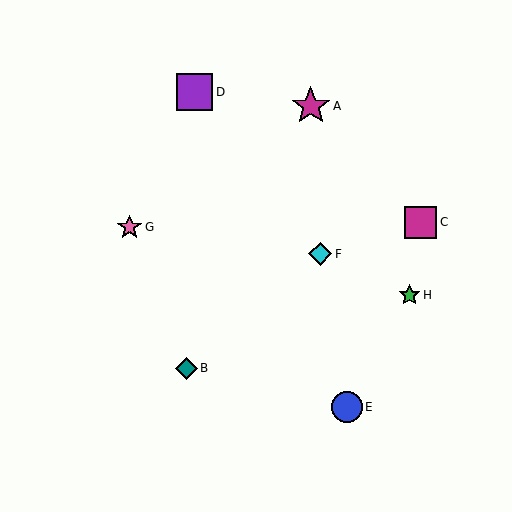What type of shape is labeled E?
Shape E is a blue circle.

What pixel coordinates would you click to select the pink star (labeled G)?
Click at (129, 227) to select the pink star G.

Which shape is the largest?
The magenta star (labeled A) is the largest.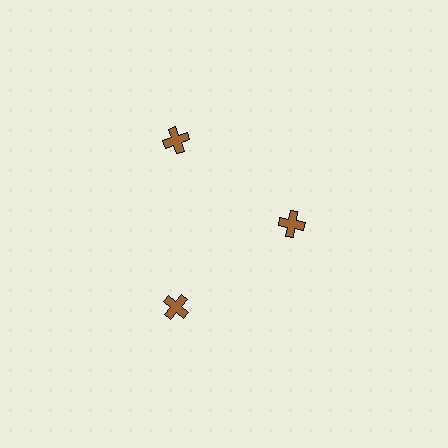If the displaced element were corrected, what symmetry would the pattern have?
It would have 3-fold rotational symmetry — the pattern would map onto itself every 120 degrees.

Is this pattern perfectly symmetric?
No. The 3 brown crosses are arranged in a ring, but one element near the 3 o'clock position is pulled inward toward the center, breaking the 3-fold rotational symmetry.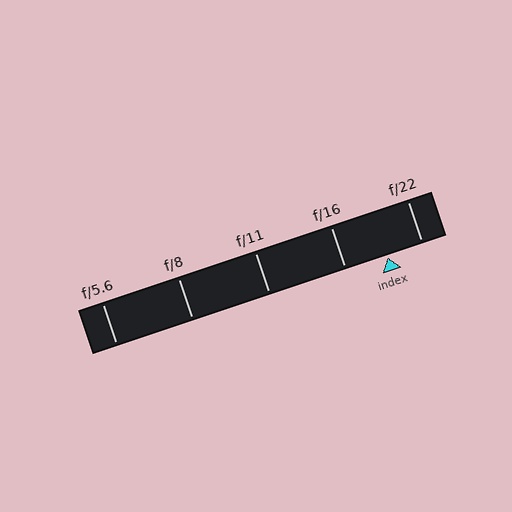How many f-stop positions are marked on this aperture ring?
There are 5 f-stop positions marked.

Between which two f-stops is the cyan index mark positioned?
The index mark is between f/16 and f/22.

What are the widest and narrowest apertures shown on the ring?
The widest aperture shown is f/5.6 and the narrowest is f/22.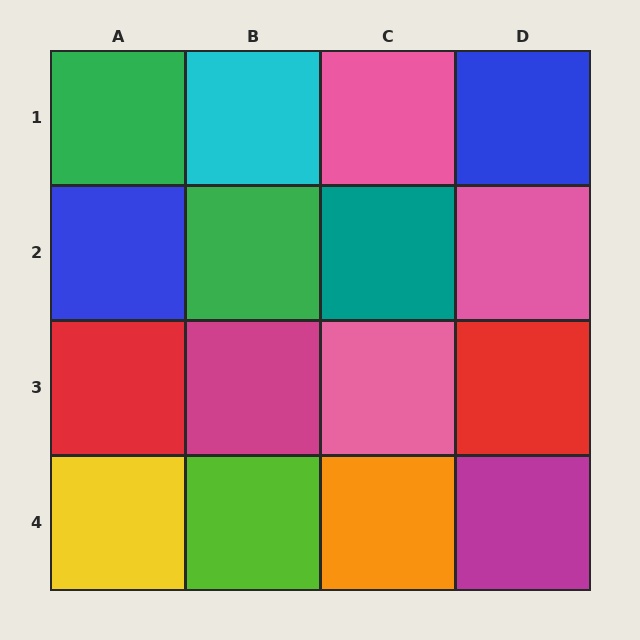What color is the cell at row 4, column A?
Yellow.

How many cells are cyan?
1 cell is cyan.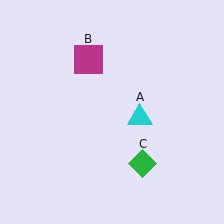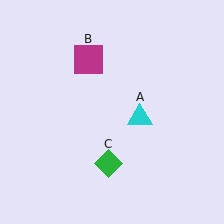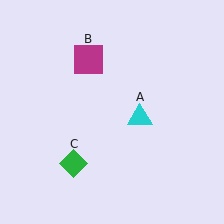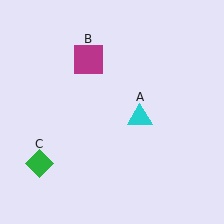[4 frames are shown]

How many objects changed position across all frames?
1 object changed position: green diamond (object C).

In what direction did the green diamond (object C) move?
The green diamond (object C) moved left.